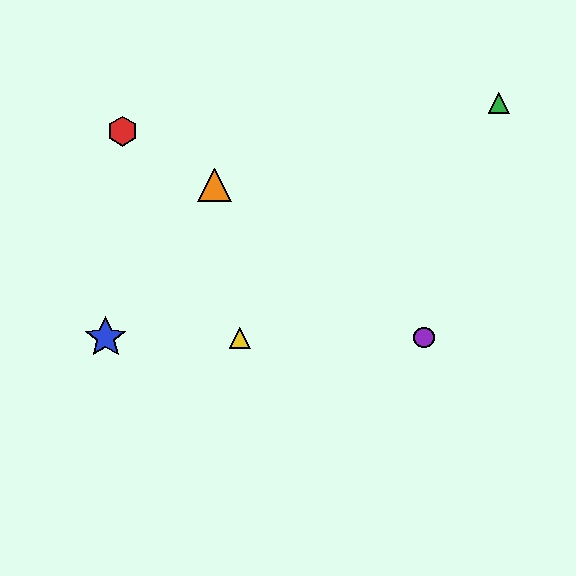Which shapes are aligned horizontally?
The blue star, the yellow triangle, the purple circle are aligned horizontally.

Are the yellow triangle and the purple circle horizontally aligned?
Yes, both are at y≈338.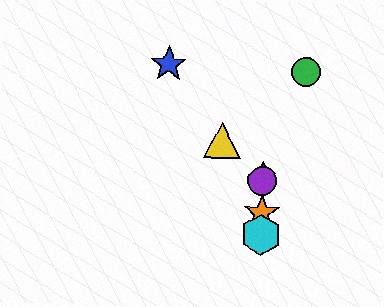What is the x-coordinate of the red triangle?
The red triangle is at x≈263.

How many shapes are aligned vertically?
4 shapes (the red triangle, the purple circle, the orange star, the cyan hexagon) are aligned vertically.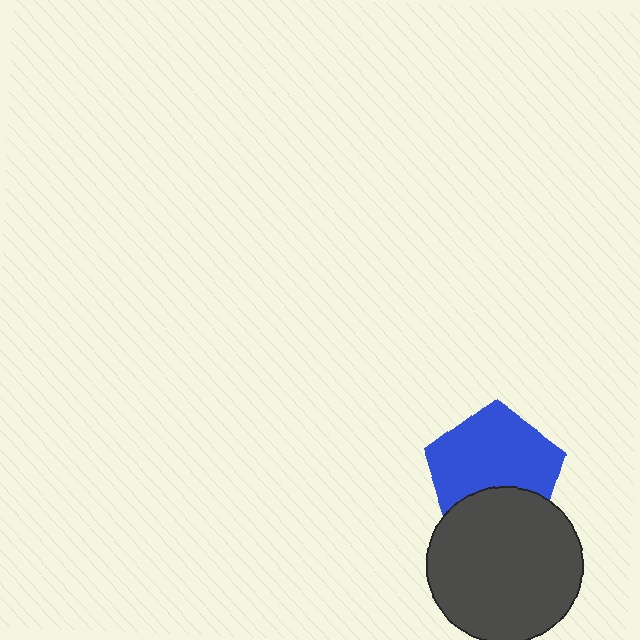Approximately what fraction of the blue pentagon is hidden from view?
Roughly 31% of the blue pentagon is hidden behind the dark gray circle.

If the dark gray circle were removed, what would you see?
You would see the complete blue pentagon.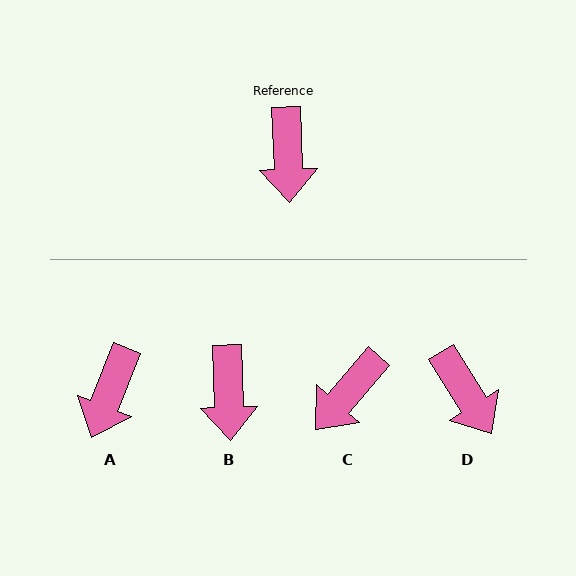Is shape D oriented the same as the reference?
No, it is off by about 30 degrees.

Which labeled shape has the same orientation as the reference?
B.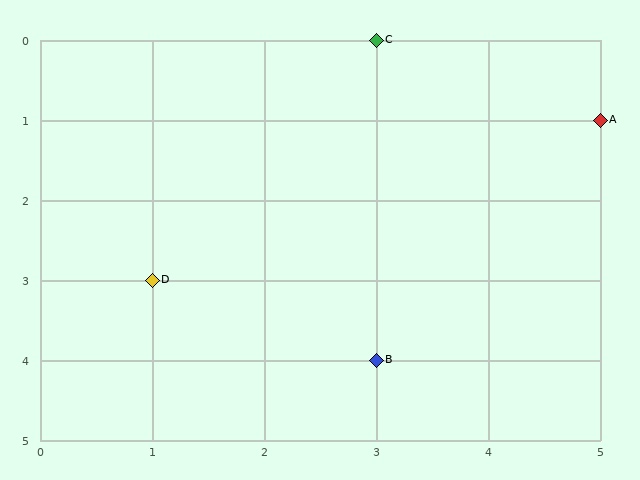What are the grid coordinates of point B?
Point B is at grid coordinates (3, 4).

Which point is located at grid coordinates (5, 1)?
Point A is at (5, 1).